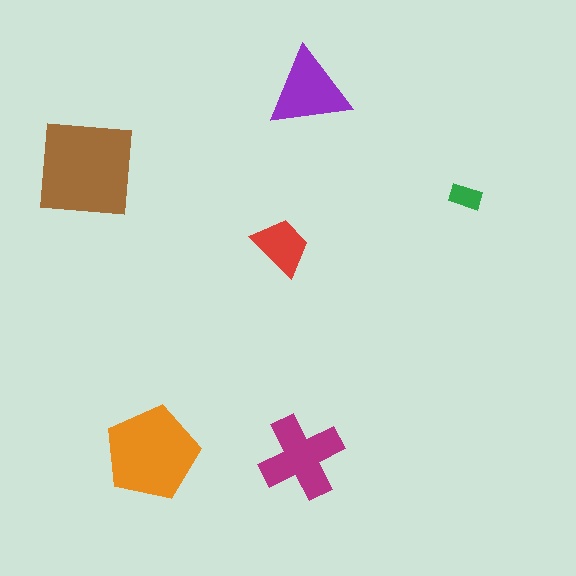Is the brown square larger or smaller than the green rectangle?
Larger.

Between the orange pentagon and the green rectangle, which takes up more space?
The orange pentagon.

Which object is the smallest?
The green rectangle.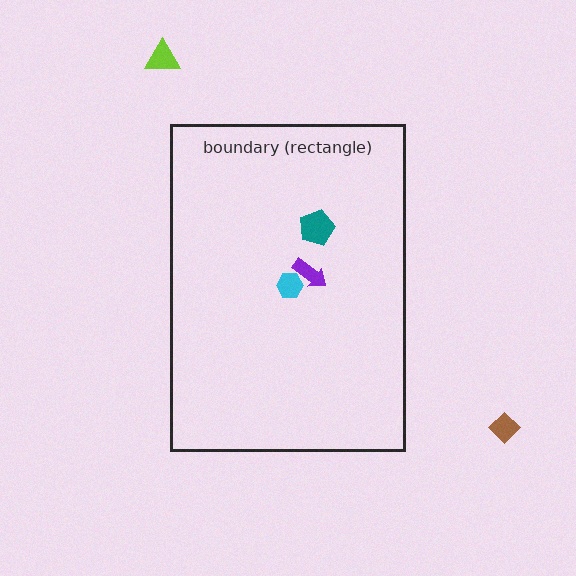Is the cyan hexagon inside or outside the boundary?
Inside.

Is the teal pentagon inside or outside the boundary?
Inside.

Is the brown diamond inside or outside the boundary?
Outside.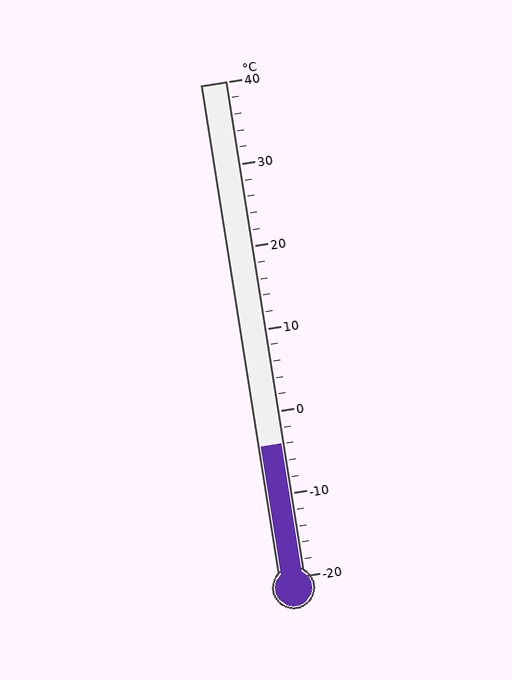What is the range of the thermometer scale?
The thermometer scale ranges from -20°C to 40°C.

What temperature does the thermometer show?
The thermometer shows approximately -4°C.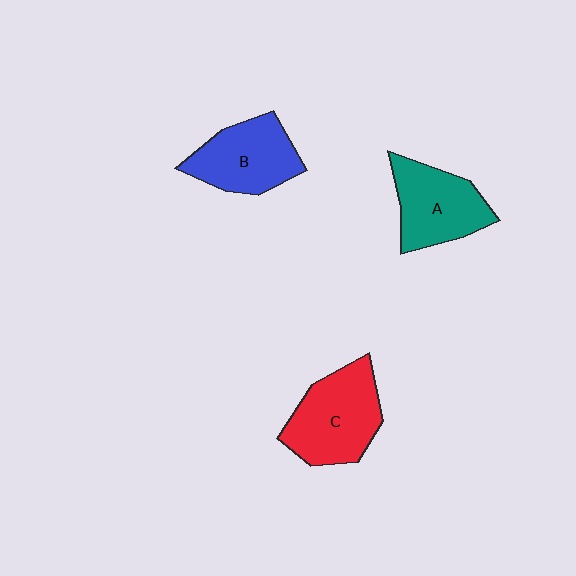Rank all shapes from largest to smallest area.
From largest to smallest: C (red), A (teal), B (blue).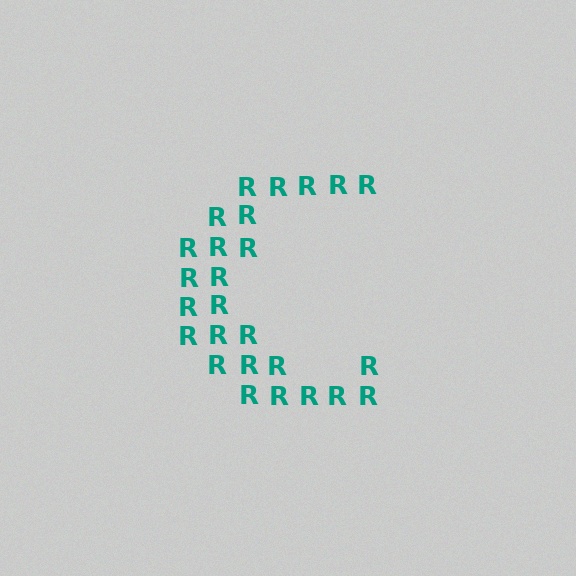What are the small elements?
The small elements are letter R's.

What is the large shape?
The large shape is the letter C.